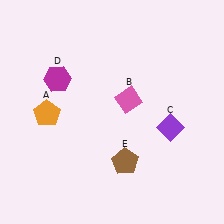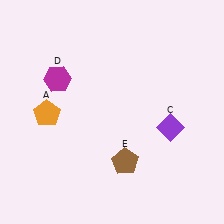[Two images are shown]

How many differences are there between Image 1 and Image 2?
There is 1 difference between the two images.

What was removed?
The pink diamond (B) was removed in Image 2.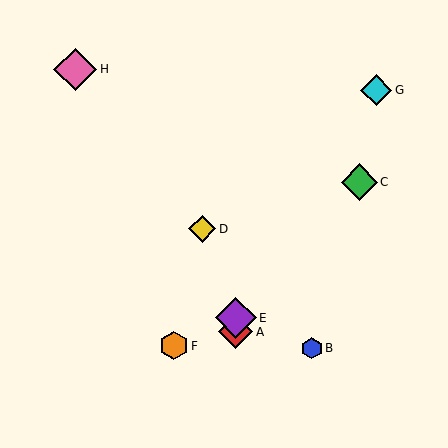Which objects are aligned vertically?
Objects A, E are aligned vertically.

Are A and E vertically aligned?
Yes, both are at x≈236.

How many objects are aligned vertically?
2 objects (A, E) are aligned vertically.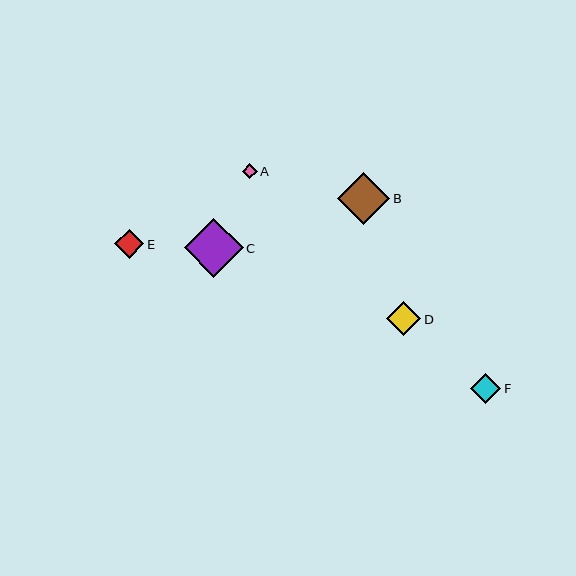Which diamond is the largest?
Diamond C is the largest with a size of approximately 59 pixels.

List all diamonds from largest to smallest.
From largest to smallest: C, B, D, F, E, A.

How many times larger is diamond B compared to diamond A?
Diamond B is approximately 3.5 times the size of diamond A.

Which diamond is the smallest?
Diamond A is the smallest with a size of approximately 15 pixels.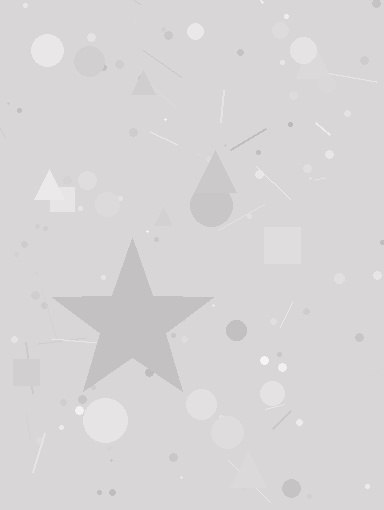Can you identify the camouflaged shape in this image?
The camouflaged shape is a star.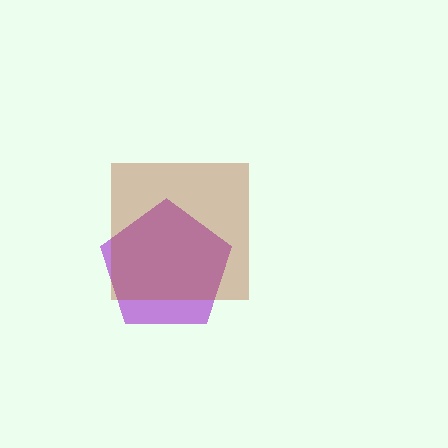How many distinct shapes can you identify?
There are 2 distinct shapes: a purple pentagon, a brown square.